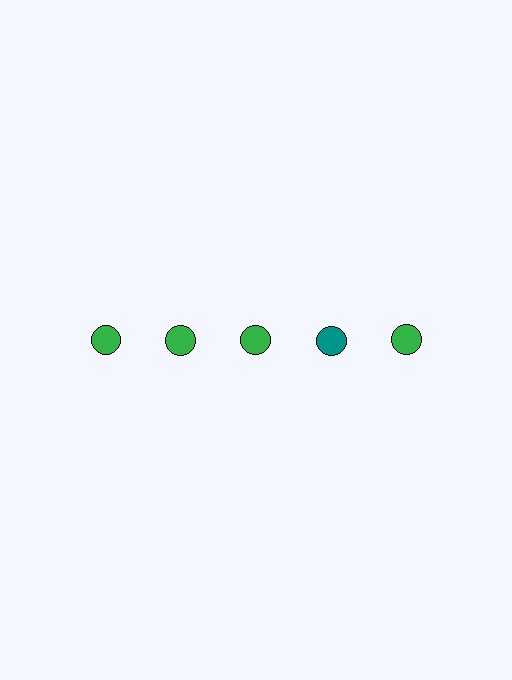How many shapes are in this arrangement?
There are 5 shapes arranged in a grid pattern.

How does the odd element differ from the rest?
It has a different color: teal instead of green.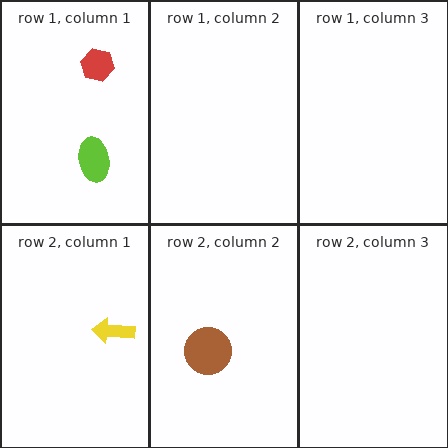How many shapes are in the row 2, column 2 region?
1.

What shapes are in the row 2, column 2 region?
The brown circle.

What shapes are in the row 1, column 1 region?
The lime ellipse, the red hexagon.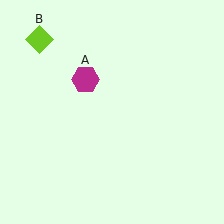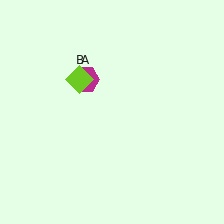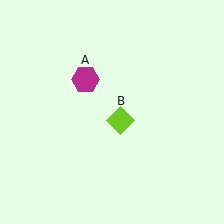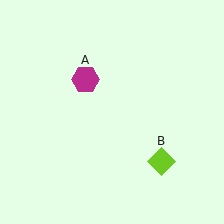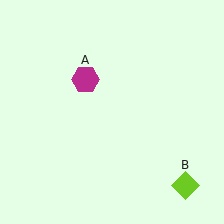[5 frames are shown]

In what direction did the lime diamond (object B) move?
The lime diamond (object B) moved down and to the right.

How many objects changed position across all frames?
1 object changed position: lime diamond (object B).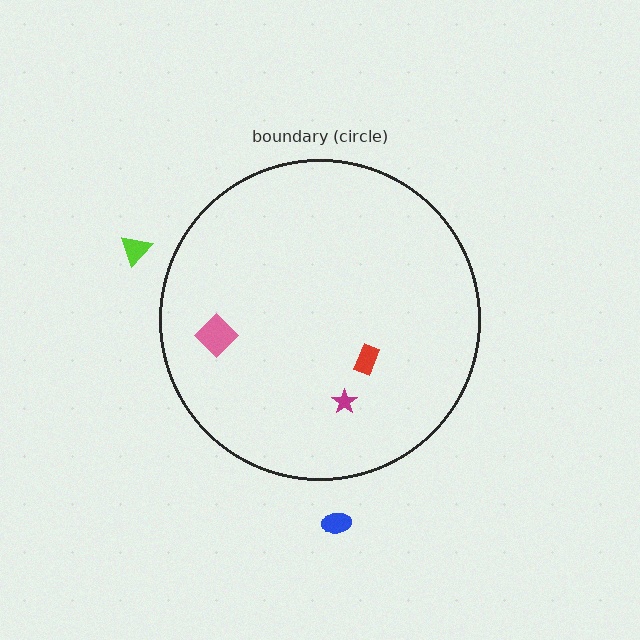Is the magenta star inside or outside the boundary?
Inside.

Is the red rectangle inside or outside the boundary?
Inside.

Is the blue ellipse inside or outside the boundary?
Outside.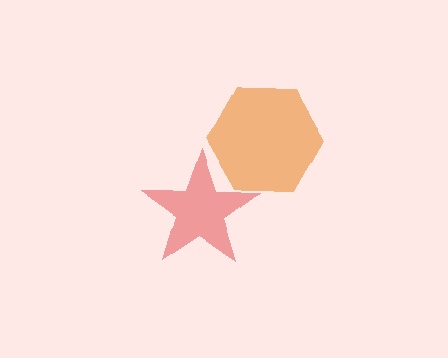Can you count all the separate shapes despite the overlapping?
Yes, there are 2 separate shapes.